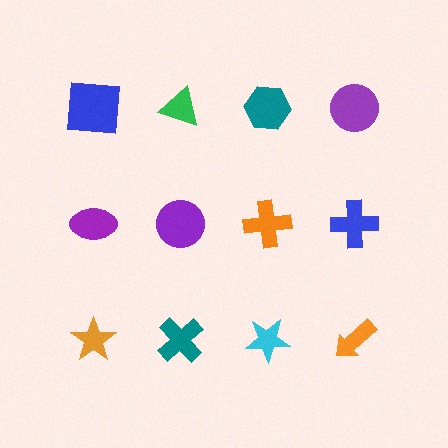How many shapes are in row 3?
4 shapes.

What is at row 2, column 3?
An orange cross.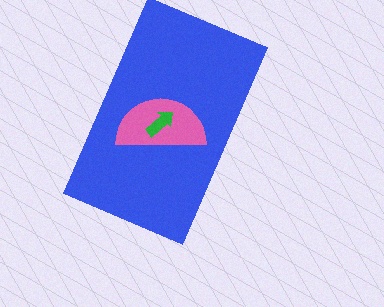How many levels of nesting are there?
3.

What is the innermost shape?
The green arrow.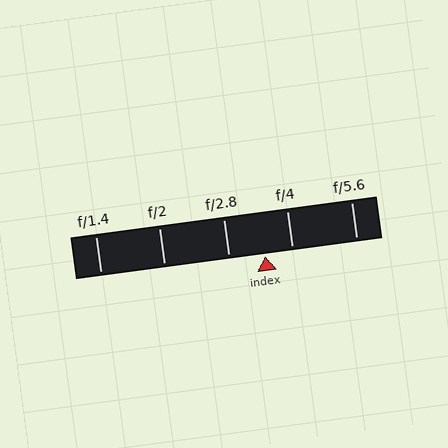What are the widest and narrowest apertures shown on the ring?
The widest aperture shown is f/1.4 and the narrowest is f/5.6.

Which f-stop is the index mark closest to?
The index mark is closest to f/4.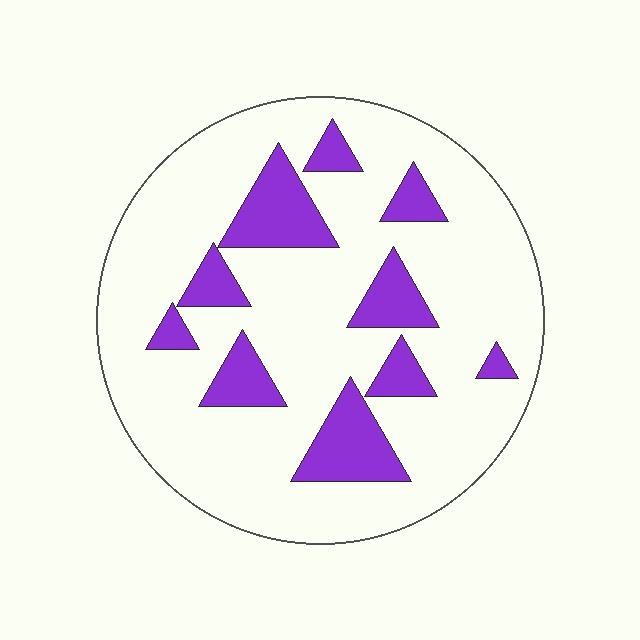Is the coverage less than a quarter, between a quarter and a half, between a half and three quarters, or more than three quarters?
Less than a quarter.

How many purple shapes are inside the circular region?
10.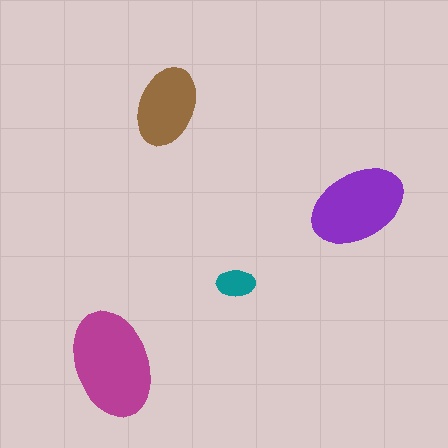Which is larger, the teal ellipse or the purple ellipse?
The purple one.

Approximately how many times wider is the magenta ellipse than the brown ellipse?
About 1.5 times wider.